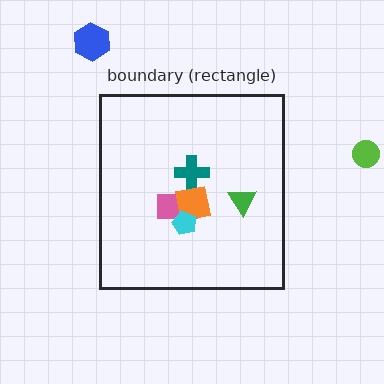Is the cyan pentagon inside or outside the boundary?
Inside.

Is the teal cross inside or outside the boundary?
Inside.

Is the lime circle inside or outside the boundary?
Outside.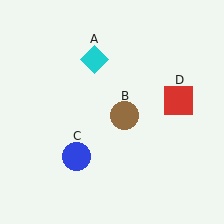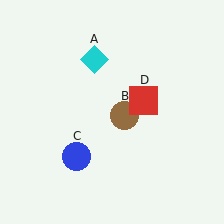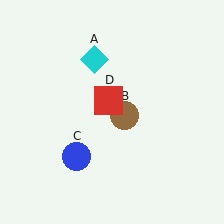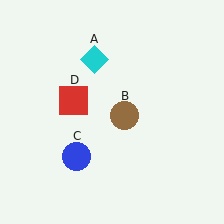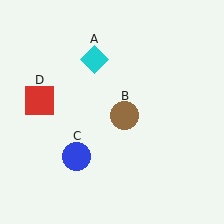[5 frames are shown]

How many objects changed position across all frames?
1 object changed position: red square (object D).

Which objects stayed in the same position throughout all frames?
Cyan diamond (object A) and brown circle (object B) and blue circle (object C) remained stationary.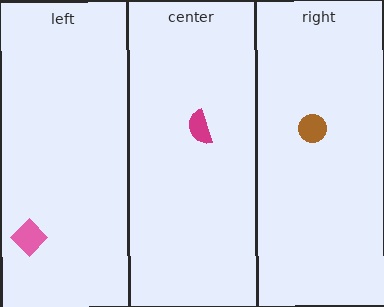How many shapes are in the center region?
1.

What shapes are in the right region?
The brown circle.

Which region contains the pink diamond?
The left region.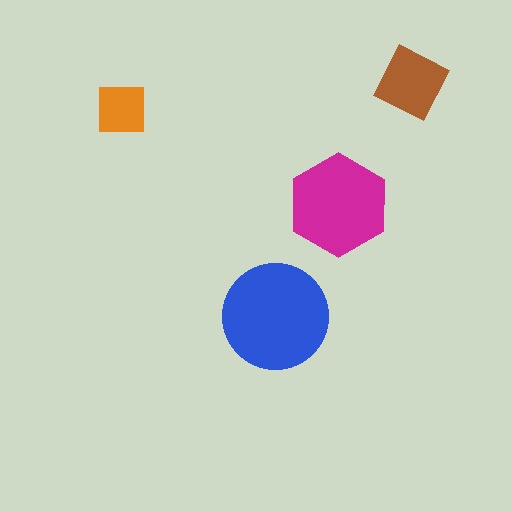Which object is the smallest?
The orange square.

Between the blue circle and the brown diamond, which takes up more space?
The blue circle.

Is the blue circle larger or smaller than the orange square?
Larger.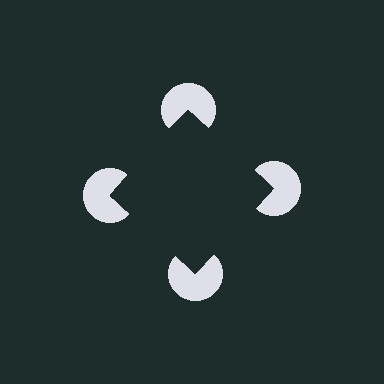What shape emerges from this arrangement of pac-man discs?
An illusory square — its edges are inferred from the aligned wedge cuts in the pac-man discs, not physically drawn.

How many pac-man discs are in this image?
There are 4 — one at each vertex of the illusory square.